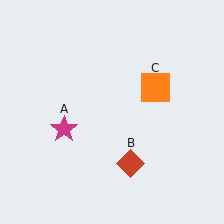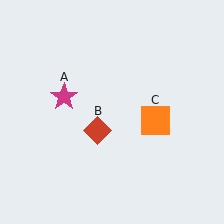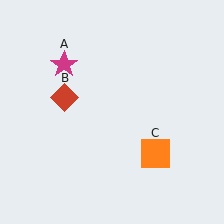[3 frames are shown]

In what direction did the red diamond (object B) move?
The red diamond (object B) moved up and to the left.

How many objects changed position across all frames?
3 objects changed position: magenta star (object A), red diamond (object B), orange square (object C).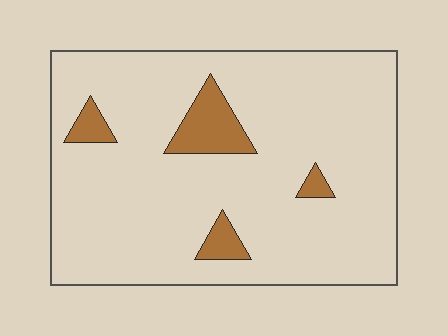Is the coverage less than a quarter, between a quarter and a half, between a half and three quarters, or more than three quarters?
Less than a quarter.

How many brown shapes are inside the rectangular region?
4.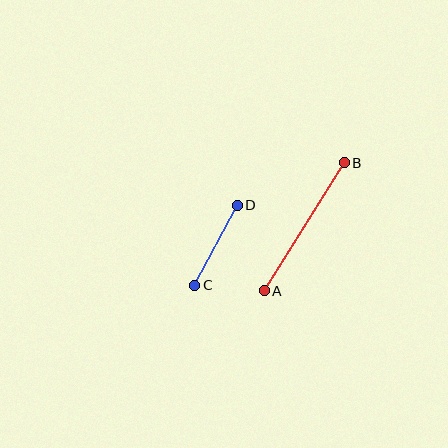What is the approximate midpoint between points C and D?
The midpoint is at approximately (216, 245) pixels.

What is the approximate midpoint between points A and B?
The midpoint is at approximately (304, 227) pixels.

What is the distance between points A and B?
The distance is approximately 151 pixels.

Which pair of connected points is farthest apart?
Points A and B are farthest apart.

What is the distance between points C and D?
The distance is approximately 91 pixels.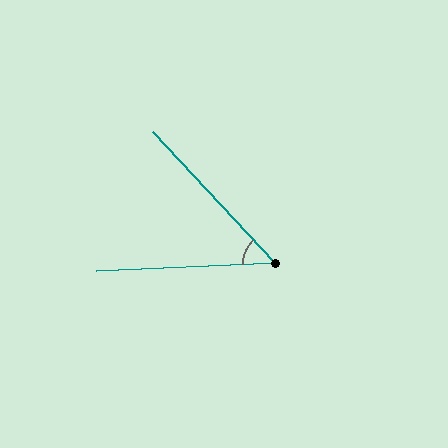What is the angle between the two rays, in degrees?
Approximately 50 degrees.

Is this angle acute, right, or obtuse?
It is acute.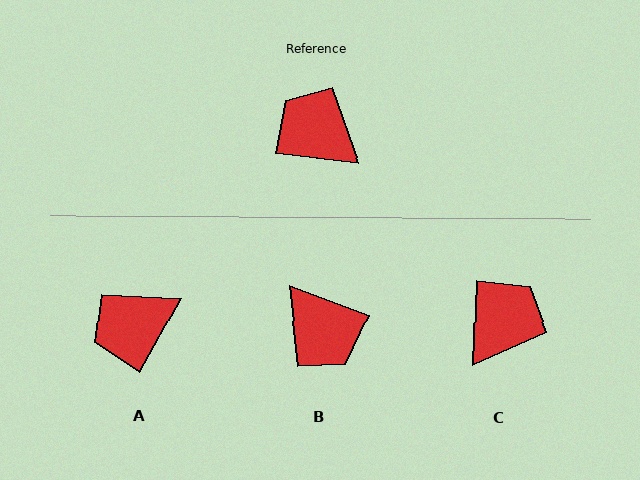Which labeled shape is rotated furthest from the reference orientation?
B, about 166 degrees away.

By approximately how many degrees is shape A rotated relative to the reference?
Approximately 68 degrees counter-clockwise.